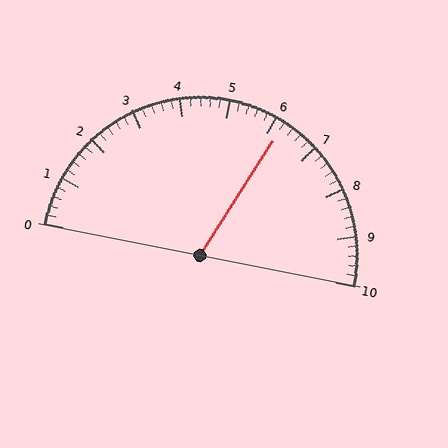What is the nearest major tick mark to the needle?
The nearest major tick mark is 6.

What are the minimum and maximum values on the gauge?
The gauge ranges from 0 to 10.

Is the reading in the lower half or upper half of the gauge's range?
The reading is in the upper half of the range (0 to 10).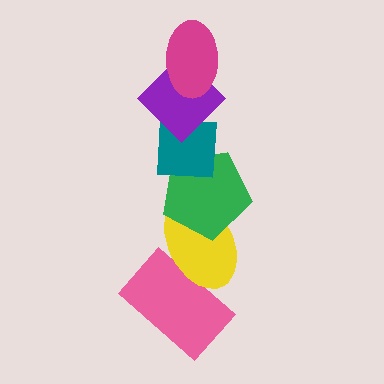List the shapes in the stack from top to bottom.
From top to bottom: the magenta ellipse, the purple diamond, the teal square, the green pentagon, the yellow ellipse, the pink rectangle.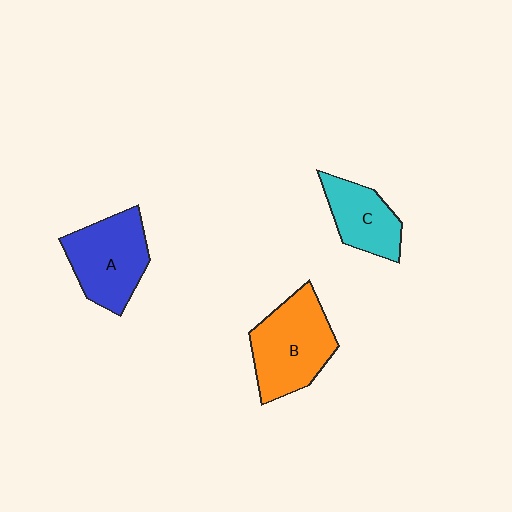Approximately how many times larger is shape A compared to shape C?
Approximately 1.4 times.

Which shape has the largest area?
Shape B (orange).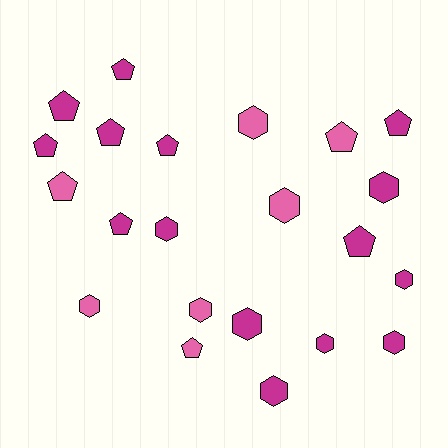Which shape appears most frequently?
Hexagon, with 11 objects.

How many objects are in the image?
There are 22 objects.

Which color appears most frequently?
Magenta, with 15 objects.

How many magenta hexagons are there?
There are 7 magenta hexagons.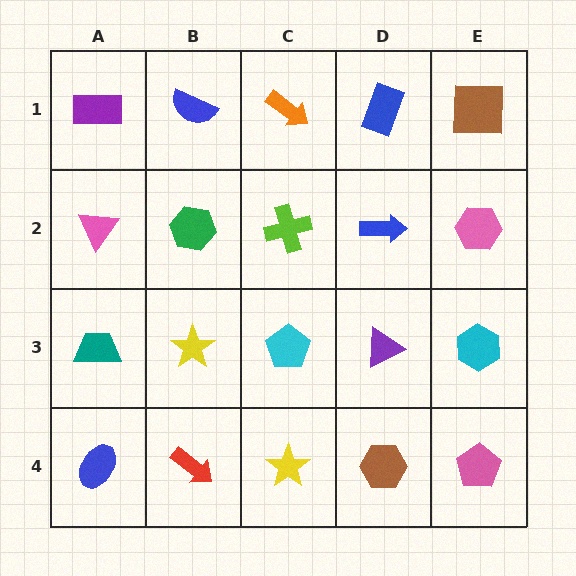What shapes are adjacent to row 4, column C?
A cyan pentagon (row 3, column C), a red arrow (row 4, column B), a brown hexagon (row 4, column D).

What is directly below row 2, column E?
A cyan hexagon.